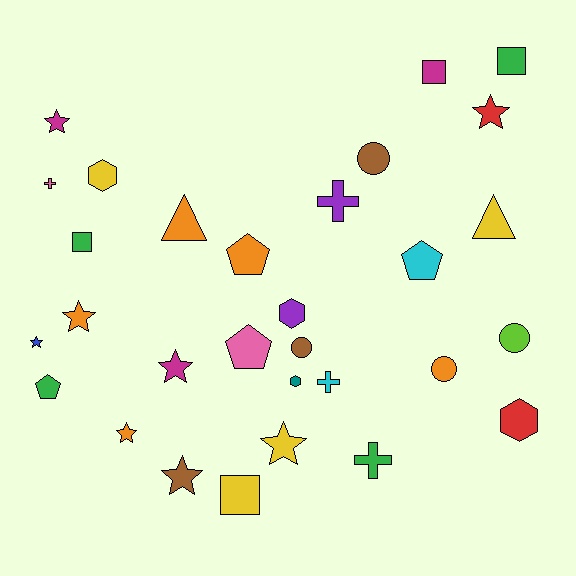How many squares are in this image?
There are 4 squares.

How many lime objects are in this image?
There is 1 lime object.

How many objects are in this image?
There are 30 objects.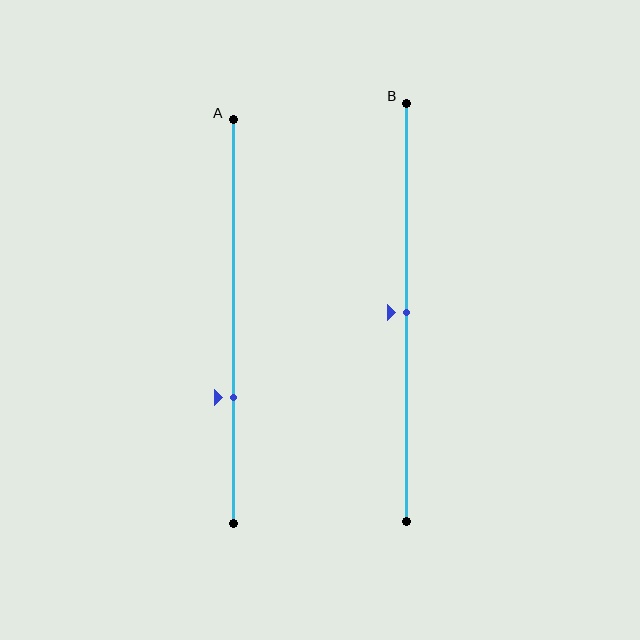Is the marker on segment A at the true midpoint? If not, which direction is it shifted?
No, the marker on segment A is shifted downward by about 19% of the segment length.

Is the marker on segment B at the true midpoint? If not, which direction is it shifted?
Yes, the marker on segment B is at the true midpoint.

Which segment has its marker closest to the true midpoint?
Segment B has its marker closest to the true midpoint.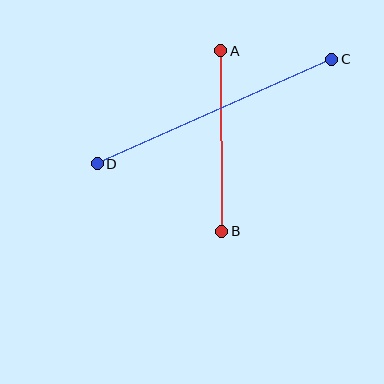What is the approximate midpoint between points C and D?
The midpoint is at approximately (215, 111) pixels.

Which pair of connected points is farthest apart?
Points C and D are farthest apart.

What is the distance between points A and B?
The distance is approximately 180 pixels.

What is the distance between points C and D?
The distance is approximately 257 pixels.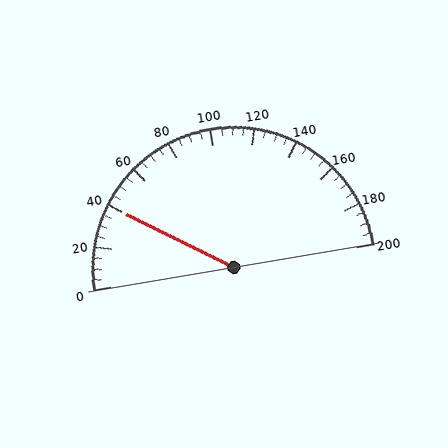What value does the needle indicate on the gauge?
The needle indicates approximately 40.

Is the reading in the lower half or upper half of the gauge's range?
The reading is in the lower half of the range (0 to 200).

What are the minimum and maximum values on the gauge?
The gauge ranges from 0 to 200.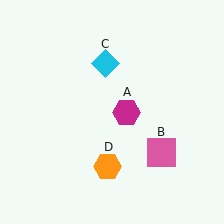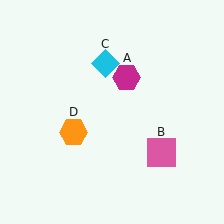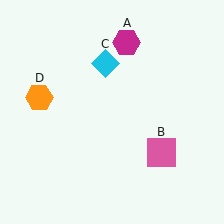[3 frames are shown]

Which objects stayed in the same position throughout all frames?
Pink square (object B) and cyan diamond (object C) remained stationary.